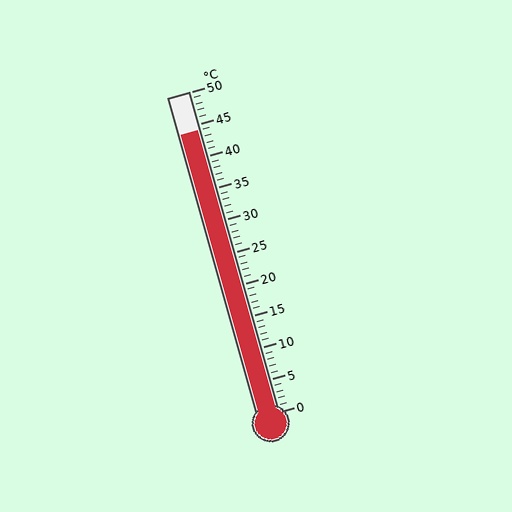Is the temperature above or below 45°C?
The temperature is below 45°C.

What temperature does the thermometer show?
The thermometer shows approximately 44°C.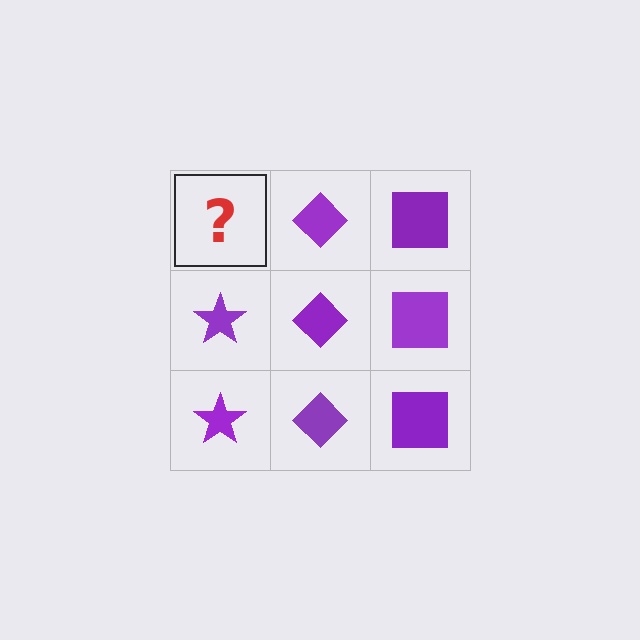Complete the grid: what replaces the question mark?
The question mark should be replaced with a purple star.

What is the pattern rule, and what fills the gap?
The rule is that each column has a consistent shape. The gap should be filled with a purple star.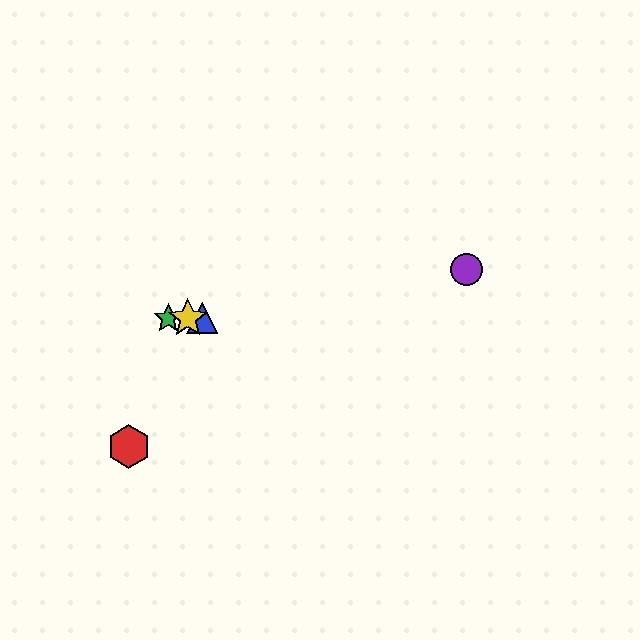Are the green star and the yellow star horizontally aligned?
Yes, both are at y≈318.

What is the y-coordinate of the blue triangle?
The blue triangle is at y≈318.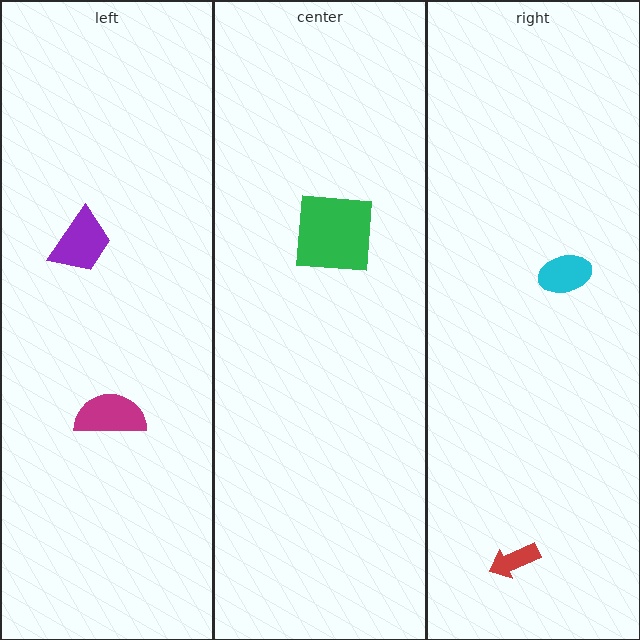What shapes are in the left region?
The purple trapezoid, the magenta semicircle.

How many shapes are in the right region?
2.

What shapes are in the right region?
The cyan ellipse, the red arrow.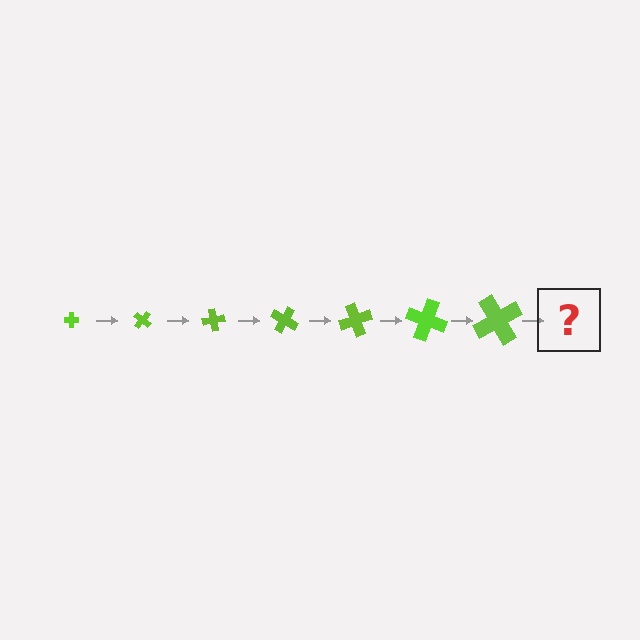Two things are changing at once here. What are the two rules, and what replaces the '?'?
The two rules are that the cross grows larger each step and it rotates 40 degrees each step. The '?' should be a cross, larger than the previous one and rotated 280 degrees from the start.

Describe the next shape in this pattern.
It should be a cross, larger than the previous one and rotated 280 degrees from the start.